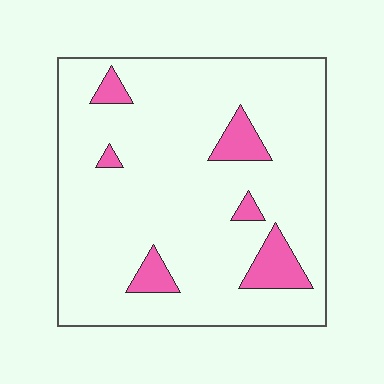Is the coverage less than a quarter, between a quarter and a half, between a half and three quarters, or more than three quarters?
Less than a quarter.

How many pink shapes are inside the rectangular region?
6.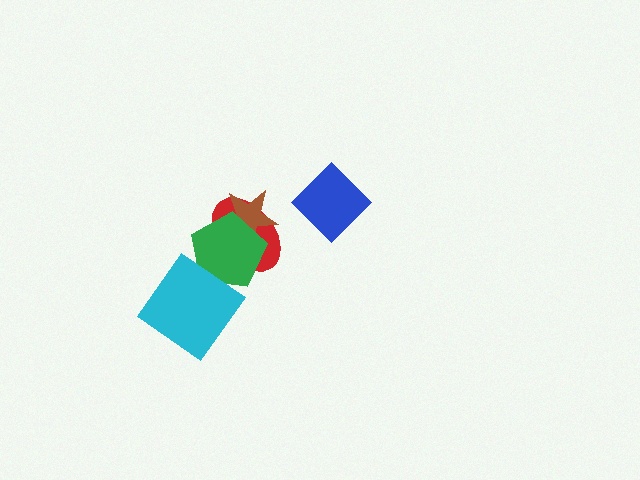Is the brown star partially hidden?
Yes, it is partially covered by another shape.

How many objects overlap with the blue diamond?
0 objects overlap with the blue diamond.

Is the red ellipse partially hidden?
Yes, it is partially covered by another shape.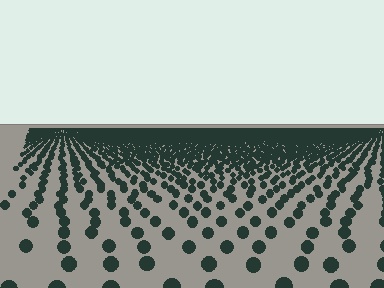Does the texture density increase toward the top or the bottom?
Density increases toward the top.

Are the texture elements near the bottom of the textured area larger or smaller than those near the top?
Larger. Near the bottom, elements are closer to the viewer and appear at a bigger on-screen size.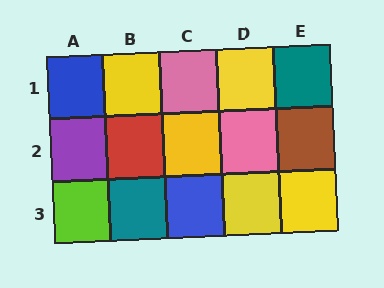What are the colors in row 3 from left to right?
Lime, teal, blue, yellow, yellow.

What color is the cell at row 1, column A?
Blue.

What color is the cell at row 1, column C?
Pink.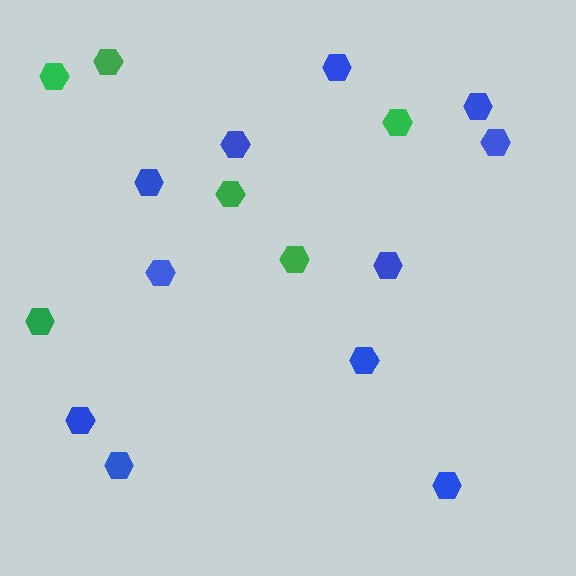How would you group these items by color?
There are 2 groups: one group of blue hexagons (11) and one group of green hexagons (6).